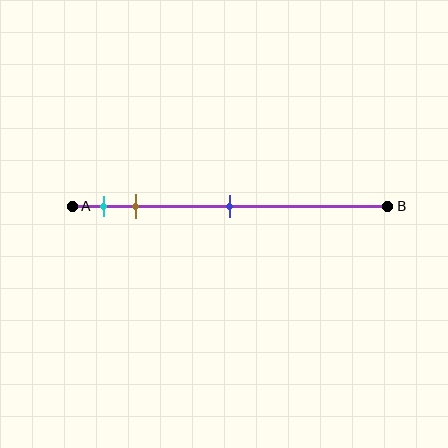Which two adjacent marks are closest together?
The cyan and brown marks are the closest adjacent pair.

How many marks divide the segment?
There are 3 marks dividing the segment.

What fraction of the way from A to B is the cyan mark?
The cyan mark is approximately 10% (0.1) of the way from A to B.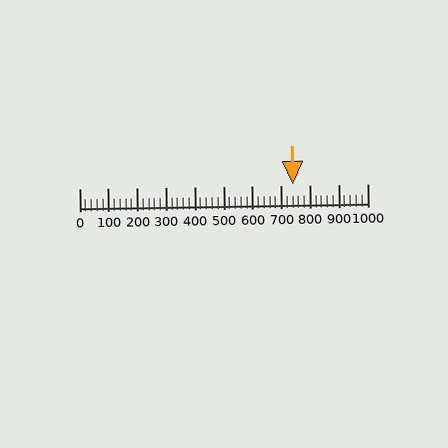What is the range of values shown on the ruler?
The ruler shows values from 0 to 1000.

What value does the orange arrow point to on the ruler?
The orange arrow points to approximately 742.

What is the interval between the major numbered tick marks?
The major tick marks are spaced 100 units apart.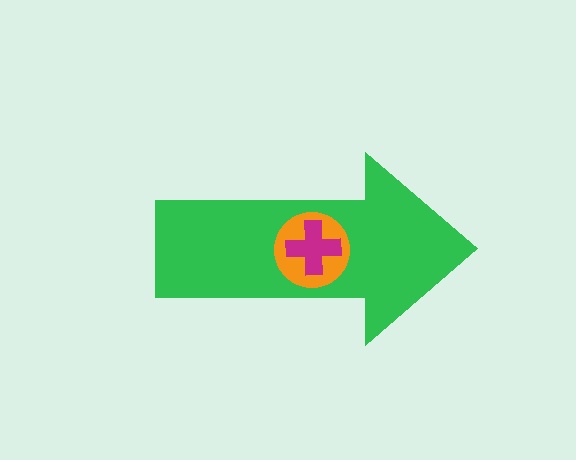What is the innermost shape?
The magenta cross.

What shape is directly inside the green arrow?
The orange circle.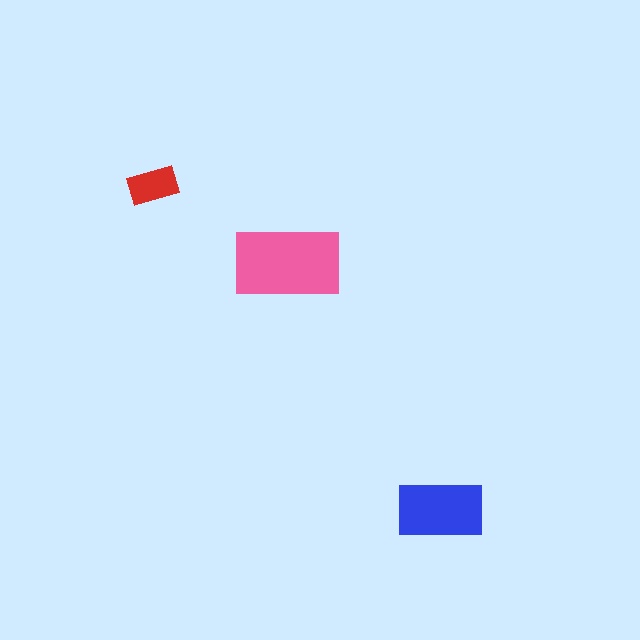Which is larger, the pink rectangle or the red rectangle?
The pink one.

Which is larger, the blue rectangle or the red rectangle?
The blue one.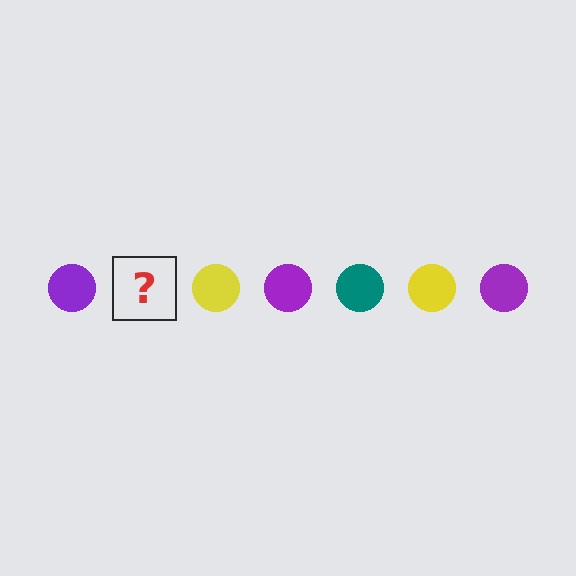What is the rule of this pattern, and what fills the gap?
The rule is that the pattern cycles through purple, teal, yellow circles. The gap should be filled with a teal circle.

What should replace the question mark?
The question mark should be replaced with a teal circle.